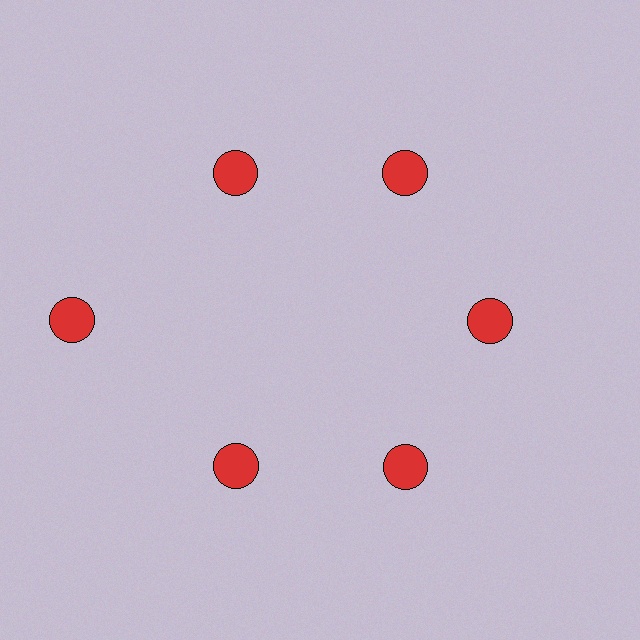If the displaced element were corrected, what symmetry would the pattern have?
It would have 6-fold rotational symmetry — the pattern would map onto itself every 60 degrees.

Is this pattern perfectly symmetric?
No. The 6 red circles are arranged in a ring, but one element near the 9 o'clock position is pushed outward from the center, breaking the 6-fold rotational symmetry.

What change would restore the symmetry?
The symmetry would be restored by moving it inward, back onto the ring so that all 6 circles sit at equal angles and equal distance from the center.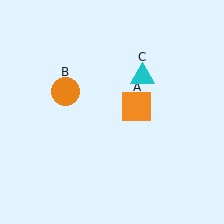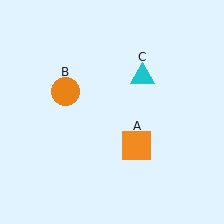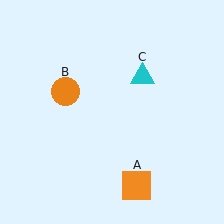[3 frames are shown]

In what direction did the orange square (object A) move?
The orange square (object A) moved down.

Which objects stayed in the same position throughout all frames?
Orange circle (object B) and cyan triangle (object C) remained stationary.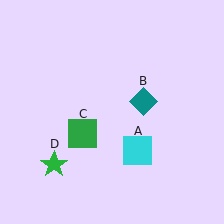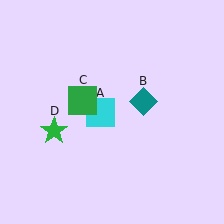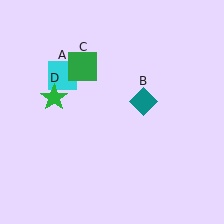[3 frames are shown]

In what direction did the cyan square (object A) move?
The cyan square (object A) moved up and to the left.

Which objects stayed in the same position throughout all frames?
Teal diamond (object B) remained stationary.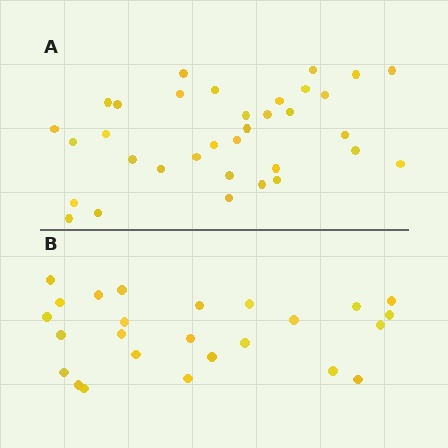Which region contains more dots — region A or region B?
Region A (the top region) has more dots.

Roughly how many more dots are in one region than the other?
Region A has roughly 8 or so more dots than region B.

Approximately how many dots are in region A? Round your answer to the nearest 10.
About 30 dots. (The exact count is 34, which rounds to 30.)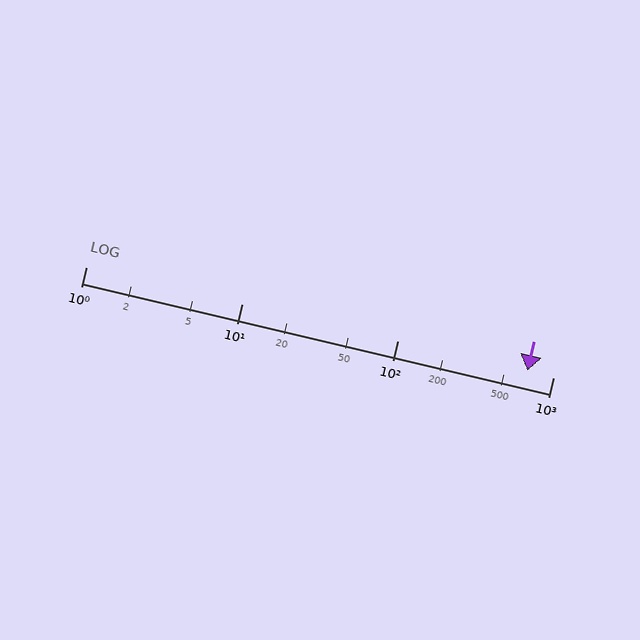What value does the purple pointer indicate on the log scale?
The pointer indicates approximately 680.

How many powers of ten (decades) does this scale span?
The scale spans 3 decades, from 1 to 1000.